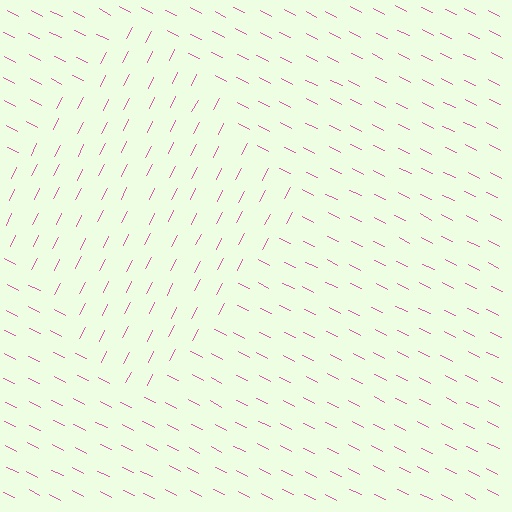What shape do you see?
I see a diamond.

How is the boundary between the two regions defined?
The boundary is defined purely by a change in line orientation (approximately 90 degrees difference). All lines are the same color and thickness.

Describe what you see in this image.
The image is filled with small pink line segments. A diamond region in the image has lines oriented differently from the surrounding lines, creating a visible texture boundary.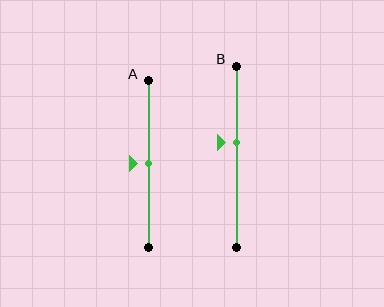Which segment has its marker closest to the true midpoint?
Segment A has its marker closest to the true midpoint.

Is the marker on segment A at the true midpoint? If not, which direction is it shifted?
Yes, the marker on segment A is at the true midpoint.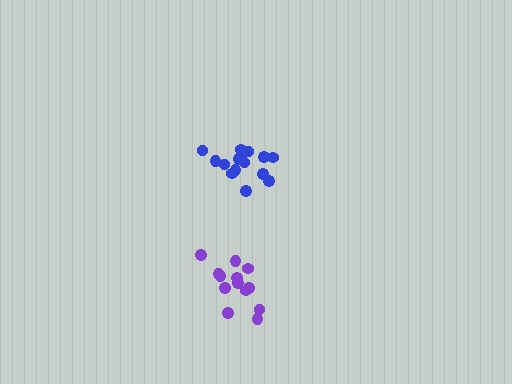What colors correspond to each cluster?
The clusters are colored: purple, blue.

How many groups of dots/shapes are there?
There are 2 groups.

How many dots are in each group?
Group 1: 13 dots, Group 2: 15 dots (28 total).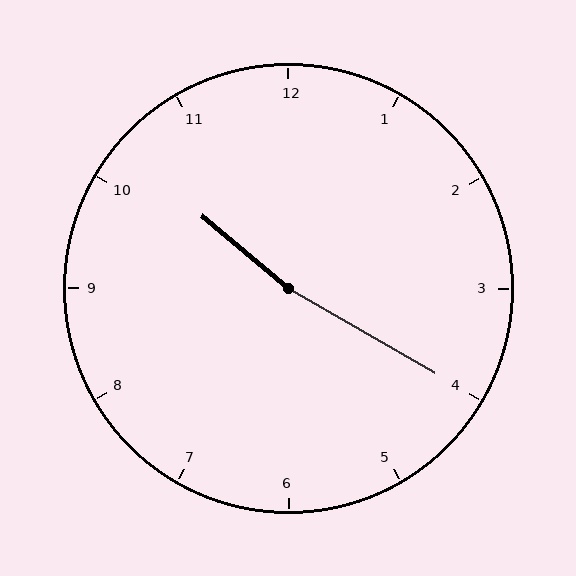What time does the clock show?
10:20.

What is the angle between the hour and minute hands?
Approximately 170 degrees.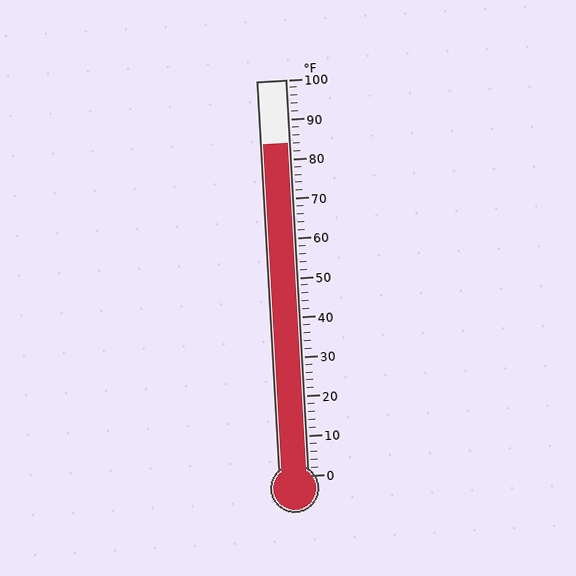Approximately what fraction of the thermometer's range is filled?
The thermometer is filled to approximately 85% of its range.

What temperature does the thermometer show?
The thermometer shows approximately 84°F.